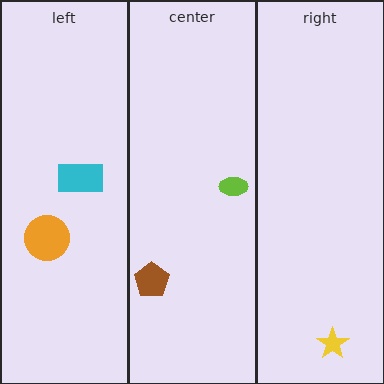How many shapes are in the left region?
2.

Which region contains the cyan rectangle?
The left region.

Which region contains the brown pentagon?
The center region.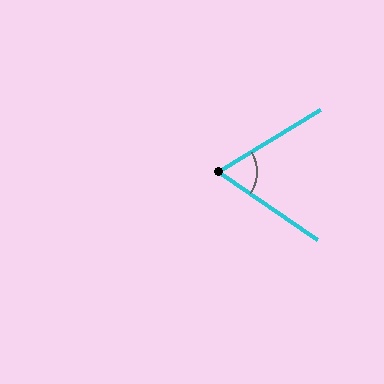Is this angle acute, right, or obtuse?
It is acute.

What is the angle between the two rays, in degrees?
Approximately 66 degrees.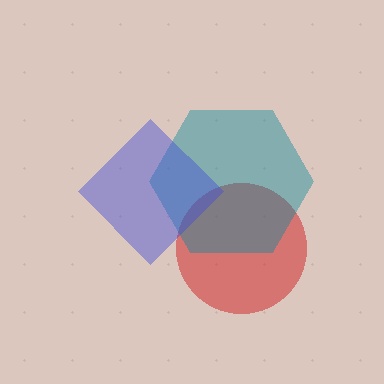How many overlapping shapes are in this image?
There are 3 overlapping shapes in the image.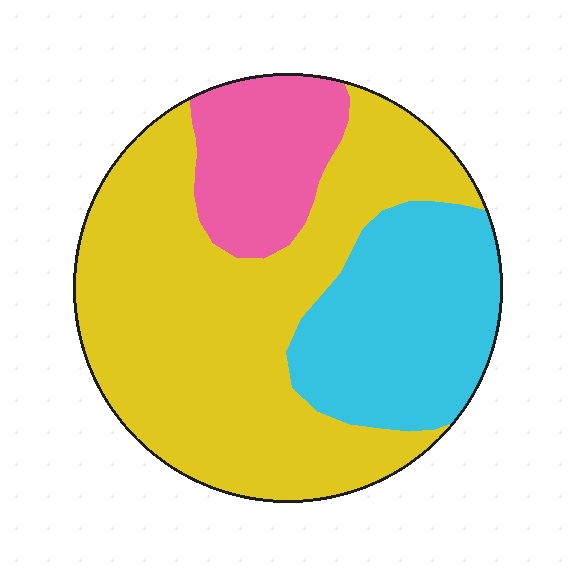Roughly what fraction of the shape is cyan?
Cyan takes up about one quarter (1/4) of the shape.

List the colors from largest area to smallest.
From largest to smallest: yellow, cyan, pink.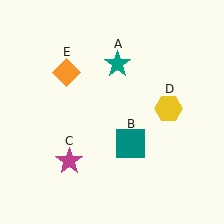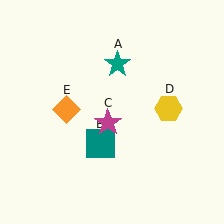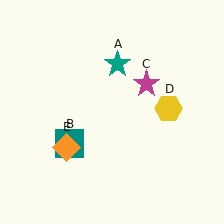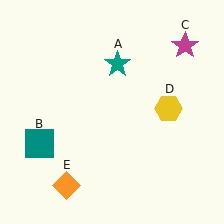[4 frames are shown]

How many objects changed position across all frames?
3 objects changed position: teal square (object B), magenta star (object C), orange diamond (object E).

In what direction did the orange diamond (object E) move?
The orange diamond (object E) moved down.